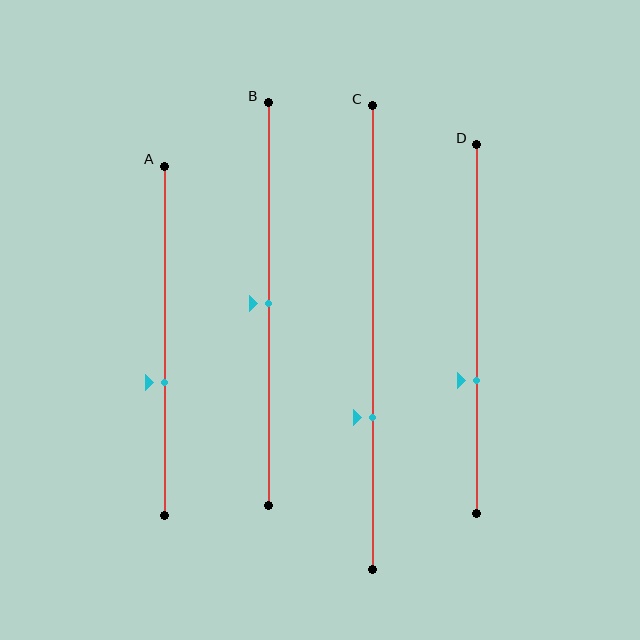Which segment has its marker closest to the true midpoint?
Segment B has its marker closest to the true midpoint.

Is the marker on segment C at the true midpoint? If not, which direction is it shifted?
No, the marker on segment C is shifted downward by about 17% of the segment length.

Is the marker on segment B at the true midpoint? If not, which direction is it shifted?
Yes, the marker on segment B is at the true midpoint.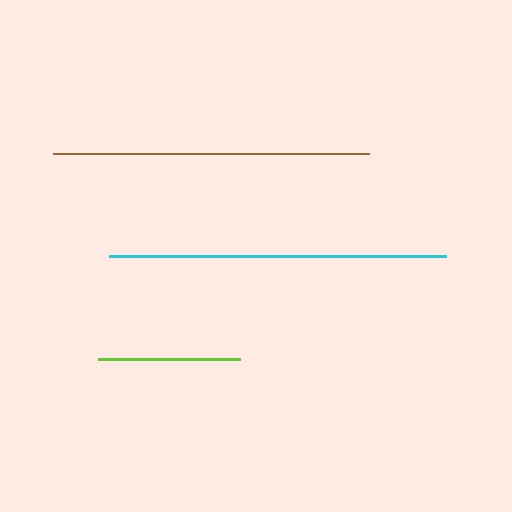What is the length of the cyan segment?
The cyan segment is approximately 337 pixels long.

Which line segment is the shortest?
The lime line is the shortest at approximately 142 pixels.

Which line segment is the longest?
The cyan line is the longest at approximately 337 pixels.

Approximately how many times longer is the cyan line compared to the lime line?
The cyan line is approximately 2.4 times the length of the lime line.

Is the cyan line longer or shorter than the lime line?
The cyan line is longer than the lime line.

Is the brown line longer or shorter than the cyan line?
The cyan line is longer than the brown line.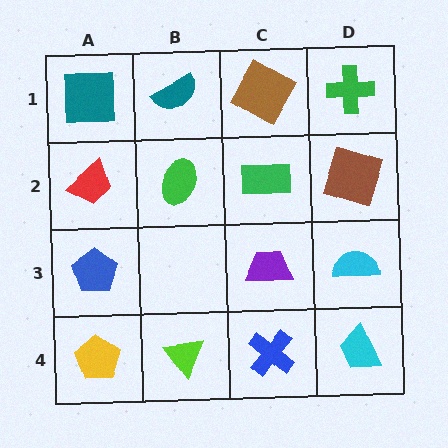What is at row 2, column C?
A green rectangle.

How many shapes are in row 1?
4 shapes.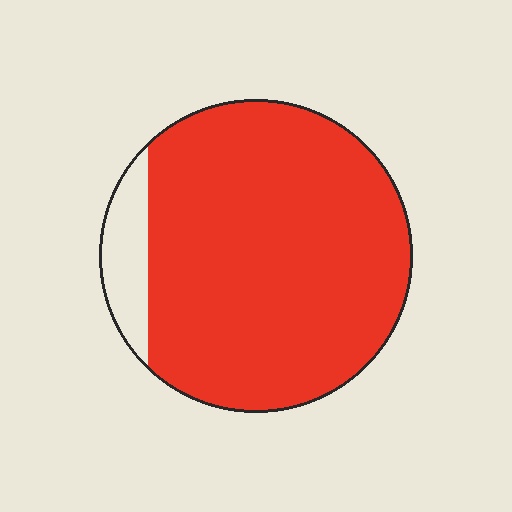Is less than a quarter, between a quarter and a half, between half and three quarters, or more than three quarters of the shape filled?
More than three quarters.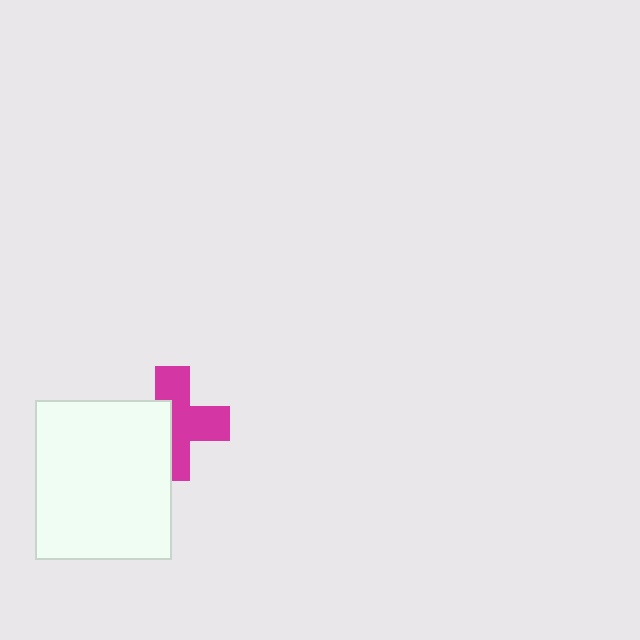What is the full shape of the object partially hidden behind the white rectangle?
The partially hidden object is a magenta cross.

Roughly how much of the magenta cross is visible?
About half of it is visible (roughly 60%).